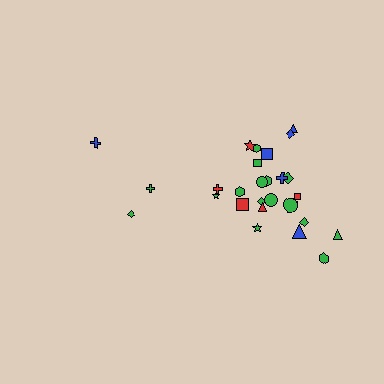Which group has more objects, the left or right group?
The right group.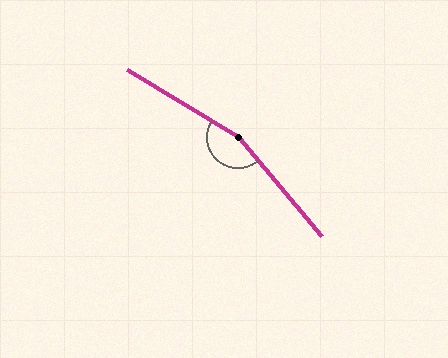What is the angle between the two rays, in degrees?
Approximately 161 degrees.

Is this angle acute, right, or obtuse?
It is obtuse.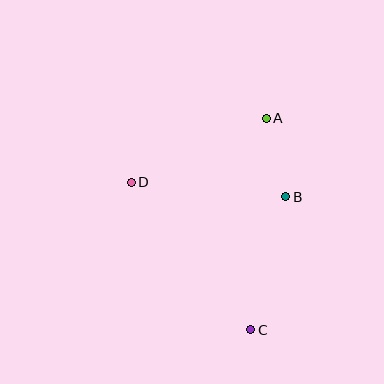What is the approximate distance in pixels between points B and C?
The distance between B and C is approximately 137 pixels.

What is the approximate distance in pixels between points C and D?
The distance between C and D is approximately 189 pixels.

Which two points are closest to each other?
Points A and B are closest to each other.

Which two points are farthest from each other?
Points A and C are farthest from each other.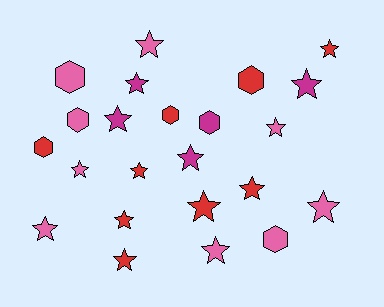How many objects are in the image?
There are 23 objects.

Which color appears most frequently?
Red, with 9 objects.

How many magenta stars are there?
There are 4 magenta stars.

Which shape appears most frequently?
Star, with 16 objects.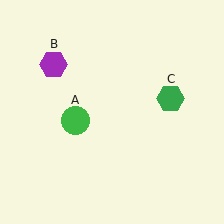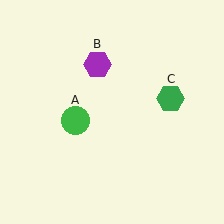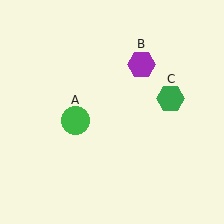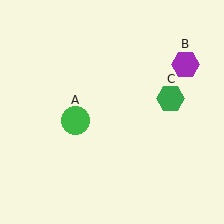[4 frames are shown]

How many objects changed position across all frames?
1 object changed position: purple hexagon (object B).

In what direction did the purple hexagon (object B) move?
The purple hexagon (object B) moved right.